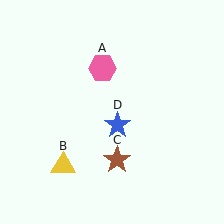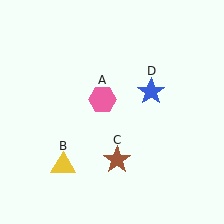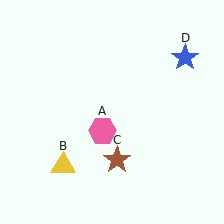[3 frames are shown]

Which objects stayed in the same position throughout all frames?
Yellow triangle (object B) and brown star (object C) remained stationary.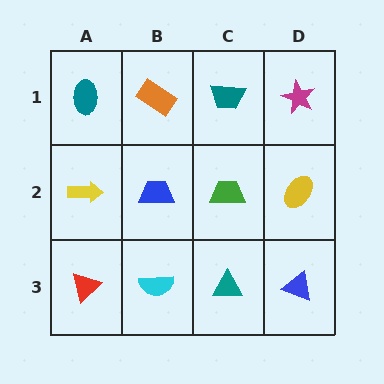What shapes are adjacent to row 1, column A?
A yellow arrow (row 2, column A), an orange rectangle (row 1, column B).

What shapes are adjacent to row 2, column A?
A teal ellipse (row 1, column A), a red triangle (row 3, column A), a blue trapezoid (row 2, column B).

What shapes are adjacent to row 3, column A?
A yellow arrow (row 2, column A), a cyan semicircle (row 3, column B).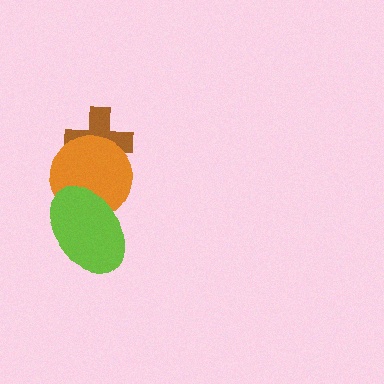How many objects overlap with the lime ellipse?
1 object overlaps with the lime ellipse.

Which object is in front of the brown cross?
The orange circle is in front of the brown cross.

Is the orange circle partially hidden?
Yes, it is partially covered by another shape.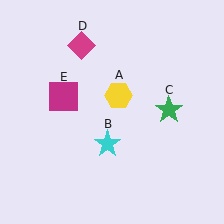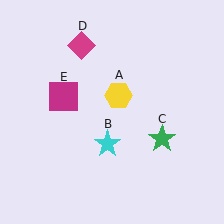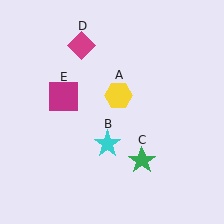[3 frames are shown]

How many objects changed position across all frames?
1 object changed position: green star (object C).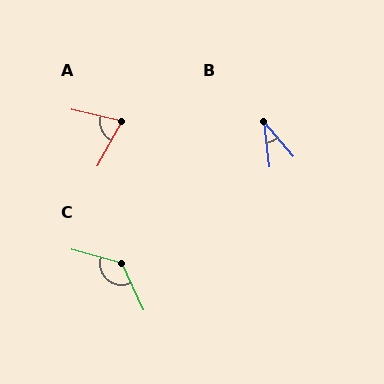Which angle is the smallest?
B, at approximately 34 degrees.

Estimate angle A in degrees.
Approximately 74 degrees.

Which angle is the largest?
C, at approximately 130 degrees.